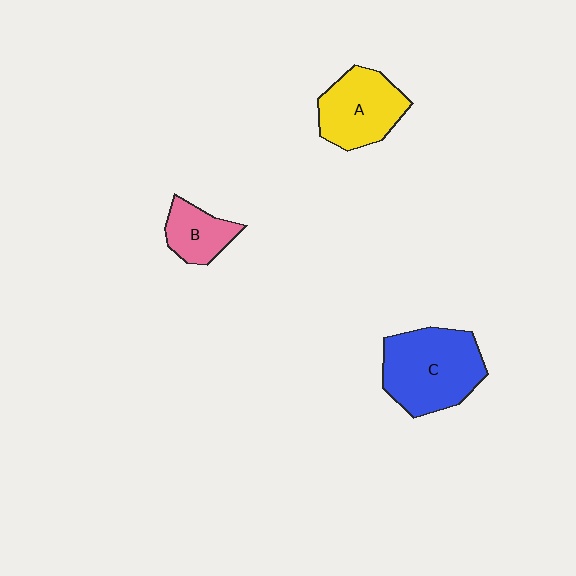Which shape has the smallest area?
Shape B (pink).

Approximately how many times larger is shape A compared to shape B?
Approximately 1.7 times.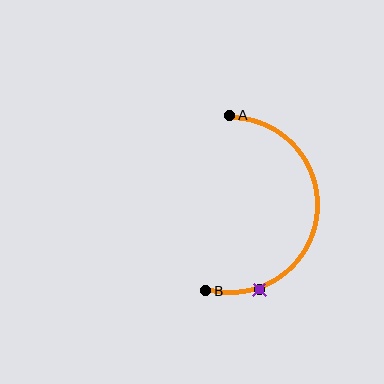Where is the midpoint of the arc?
The arc midpoint is the point on the curve farthest from the straight line joining A and B. It sits to the right of that line.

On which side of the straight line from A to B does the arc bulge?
The arc bulges to the right of the straight line connecting A and B.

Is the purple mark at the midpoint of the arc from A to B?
No. The purple mark lies on the arc but is closer to endpoint B. The arc midpoint would be at the point on the curve equidistant along the arc from both A and B.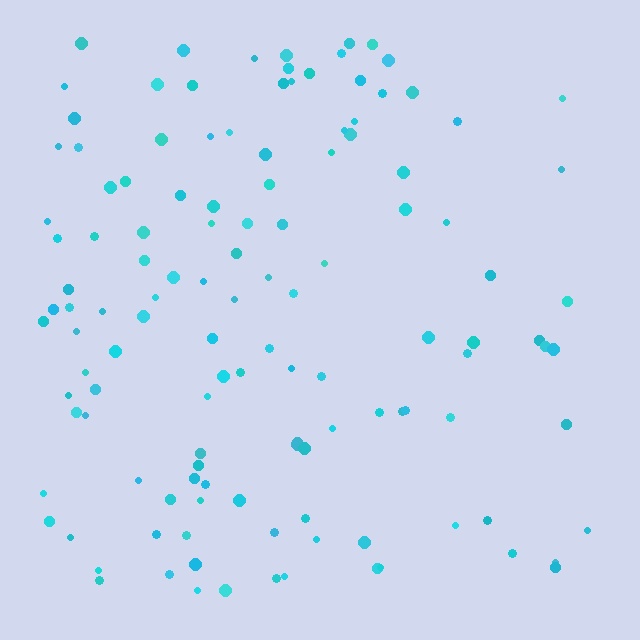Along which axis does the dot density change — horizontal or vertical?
Horizontal.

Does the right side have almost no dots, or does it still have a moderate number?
Still a moderate number, just noticeably fewer than the left.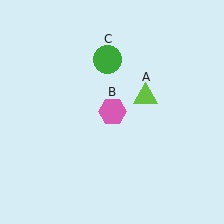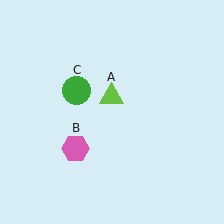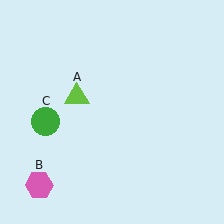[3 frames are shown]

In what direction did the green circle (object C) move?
The green circle (object C) moved down and to the left.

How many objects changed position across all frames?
3 objects changed position: lime triangle (object A), pink hexagon (object B), green circle (object C).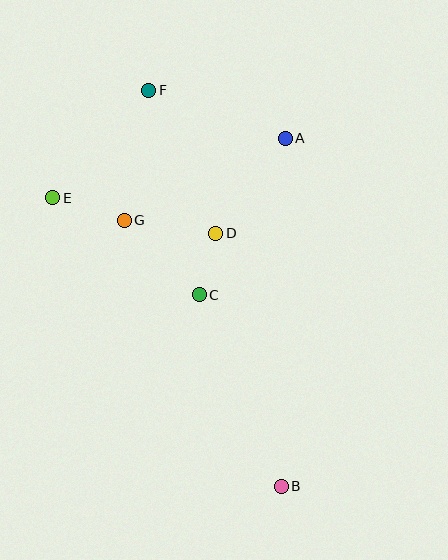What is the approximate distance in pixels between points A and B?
The distance between A and B is approximately 348 pixels.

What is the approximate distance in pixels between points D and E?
The distance between D and E is approximately 167 pixels.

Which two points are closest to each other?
Points C and D are closest to each other.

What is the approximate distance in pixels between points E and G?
The distance between E and G is approximately 75 pixels.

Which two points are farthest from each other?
Points B and F are farthest from each other.